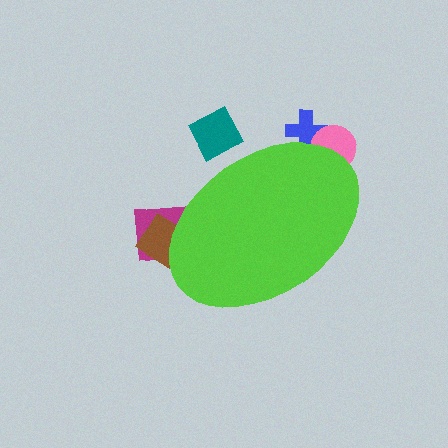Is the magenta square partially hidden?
Yes, the magenta square is partially hidden behind the lime ellipse.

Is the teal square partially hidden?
Yes, the teal square is partially hidden behind the lime ellipse.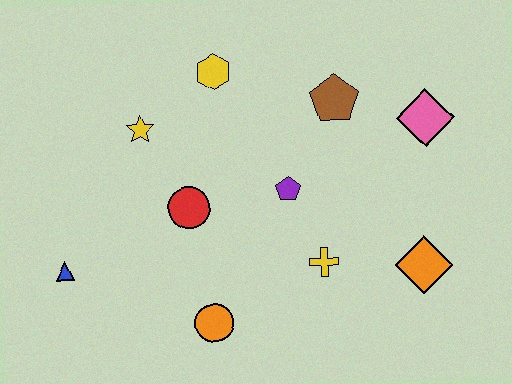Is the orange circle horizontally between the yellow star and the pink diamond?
Yes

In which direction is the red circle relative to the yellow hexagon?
The red circle is below the yellow hexagon.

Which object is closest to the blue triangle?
The red circle is closest to the blue triangle.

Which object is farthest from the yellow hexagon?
The orange diamond is farthest from the yellow hexagon.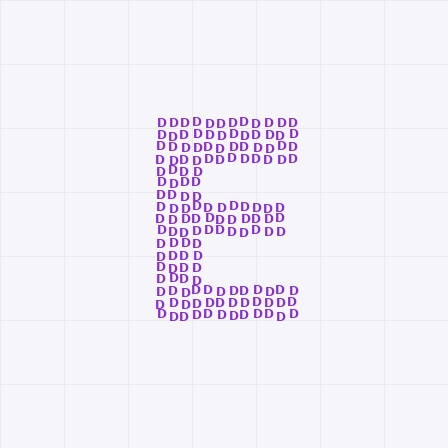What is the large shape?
The large shape is the letter E.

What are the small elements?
The small elements are letter D's.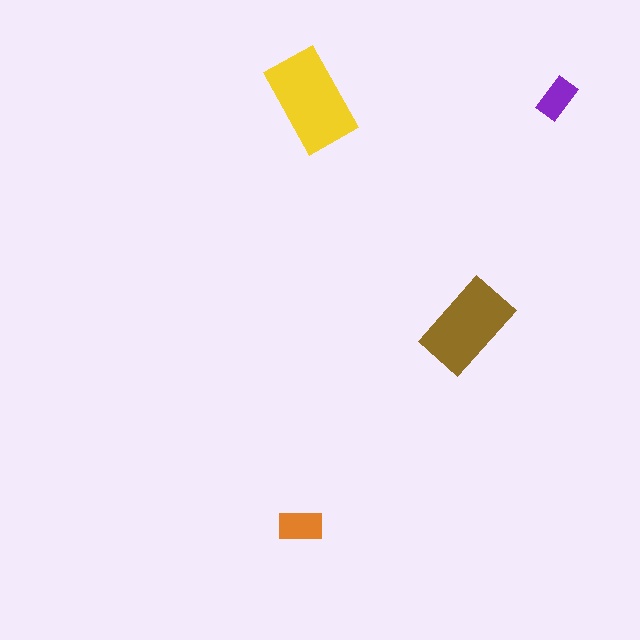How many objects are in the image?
There are 4 objects in the image.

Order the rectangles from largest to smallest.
the yellow one, the brown one, the orange one, the purple one.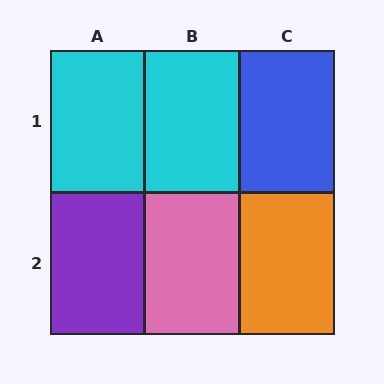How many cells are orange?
1 cell is orange.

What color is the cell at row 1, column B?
Cyan.